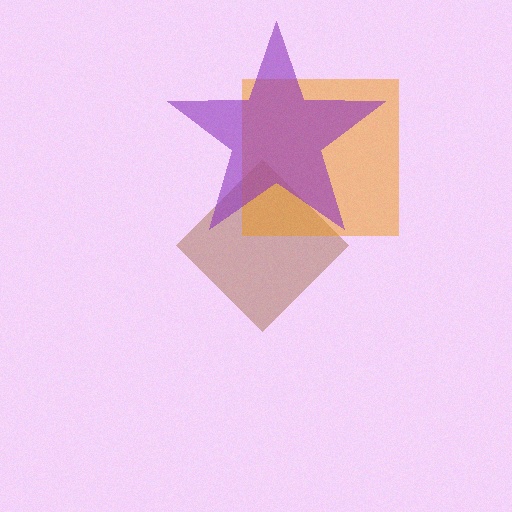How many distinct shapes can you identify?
There are 3 distinct shapes: a brown diamond, an orange square, a purple star.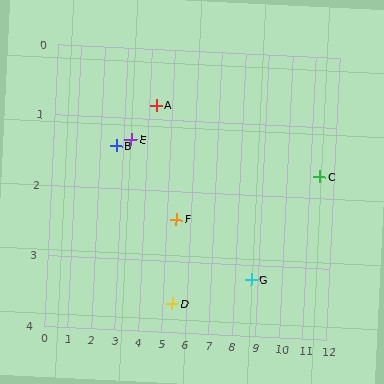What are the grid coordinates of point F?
Point F is at approximately (5.4, 2.4).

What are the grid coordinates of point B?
Point B is at approximately (2.7, 1.4).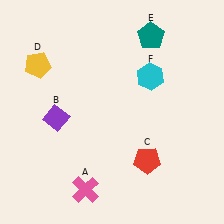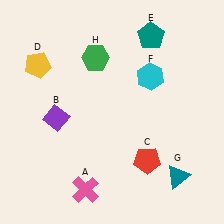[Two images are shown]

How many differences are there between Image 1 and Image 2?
There are 2 differences between the two images.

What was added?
A teal triangle (G), a green hexagon (H) were added in Image 2.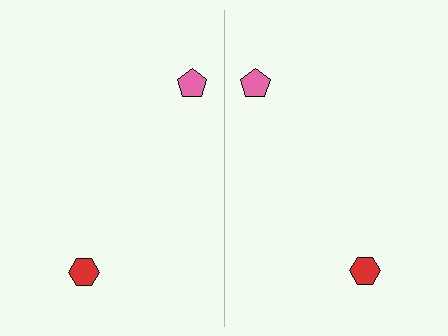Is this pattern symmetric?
Yes, this pattern has bilateral (reflection) symmetry.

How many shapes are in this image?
There are 4 shapes in this image.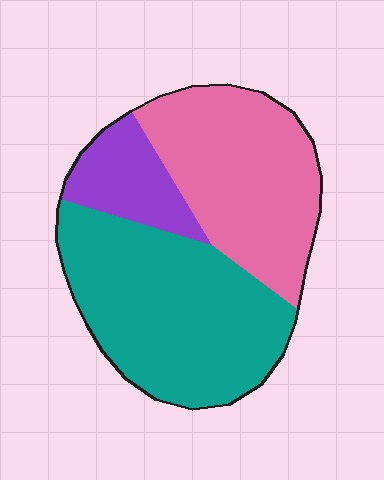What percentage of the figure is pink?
Pink covers 38% of the figure.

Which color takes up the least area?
Purple, at roughly 15%.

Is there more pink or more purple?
Pink.